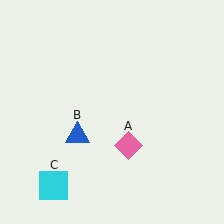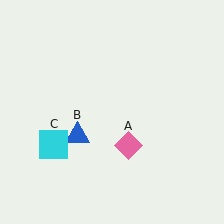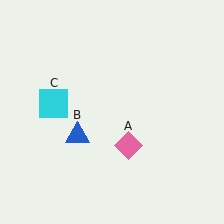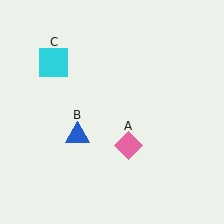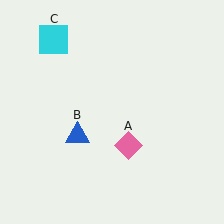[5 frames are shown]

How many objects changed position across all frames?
1 object changed position: cyan square (object C).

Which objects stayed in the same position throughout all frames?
Pink diamond (object A) and blue triangle (object B) remained stationary.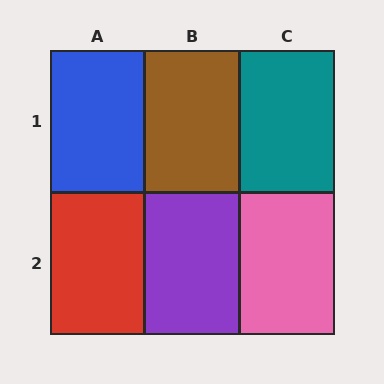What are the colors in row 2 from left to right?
Red, purple, pink.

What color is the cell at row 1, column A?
Blue.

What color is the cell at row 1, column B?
Brown.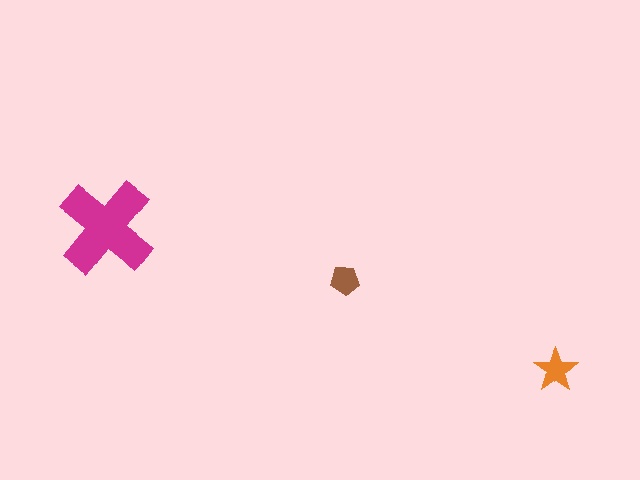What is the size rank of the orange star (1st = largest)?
2nd.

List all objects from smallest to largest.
The brown pentagon, the orange star, the magenta cross.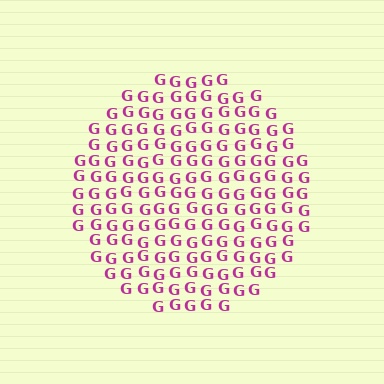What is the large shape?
The large shape is a circle.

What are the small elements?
The small elements are letter G's.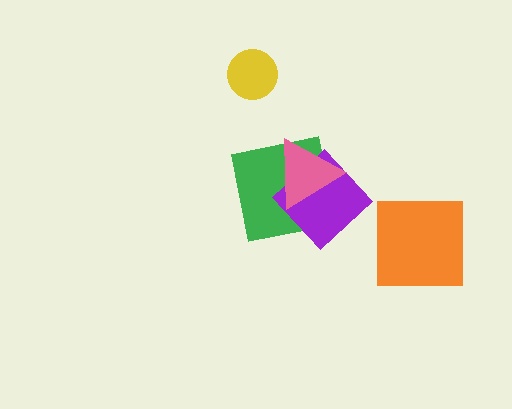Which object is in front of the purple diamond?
The pink triangle is in front of the purple diamond.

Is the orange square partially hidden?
No, no other shape covers it.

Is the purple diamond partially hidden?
Yes, it is partially covered by another shape.